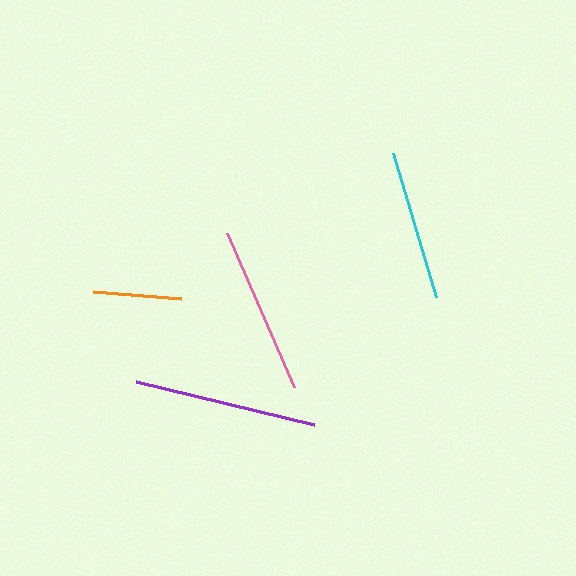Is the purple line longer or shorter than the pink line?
The purple line is longer than the pink line.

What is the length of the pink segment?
The pink segment is approximately 168 pixels long.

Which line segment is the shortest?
The orange line is the shortest at approximately 88 pixels.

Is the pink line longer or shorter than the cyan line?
The pink line is longer than the cyan line.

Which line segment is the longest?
The purple line is the longest at approximately 183 pixels.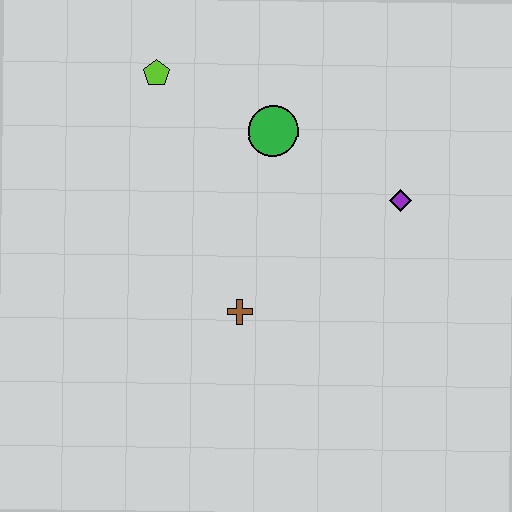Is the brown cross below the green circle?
Yes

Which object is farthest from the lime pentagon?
The purple diamond is farthest from the lime pentagon.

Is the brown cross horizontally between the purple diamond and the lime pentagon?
Yes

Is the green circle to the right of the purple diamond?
No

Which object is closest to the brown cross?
The green circle is closest to the brown cross.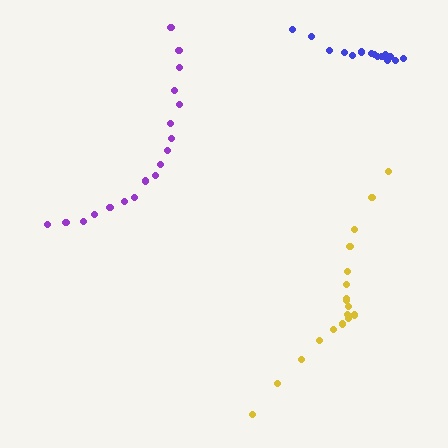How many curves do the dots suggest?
There are 3 distinct paths.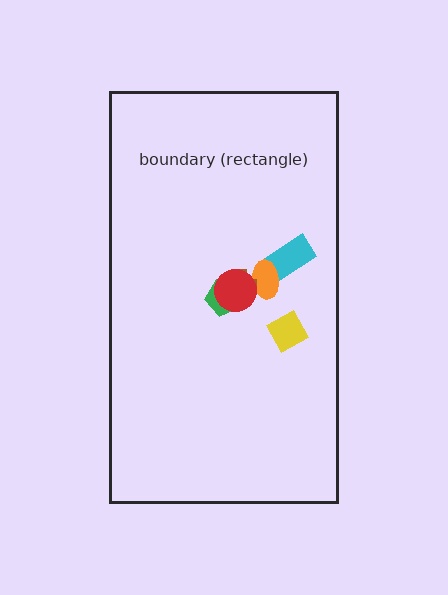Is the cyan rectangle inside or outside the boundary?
Inside.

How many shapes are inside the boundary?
6 inside, 0 outside.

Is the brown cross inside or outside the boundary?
Inside.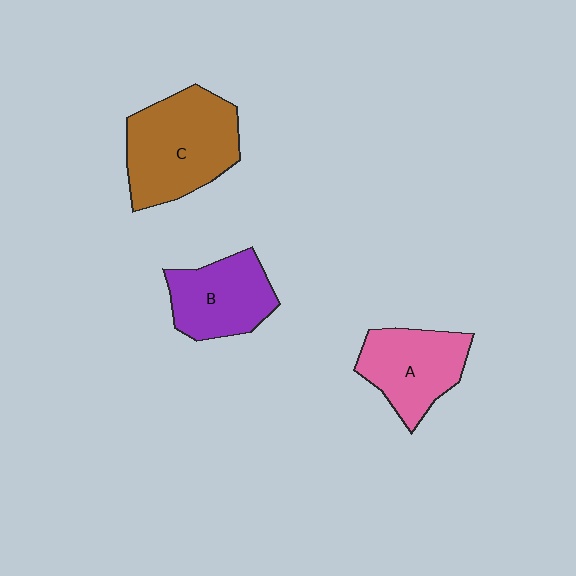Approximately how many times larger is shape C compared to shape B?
Approximately 1.4 times.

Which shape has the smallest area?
Shape B (purple).